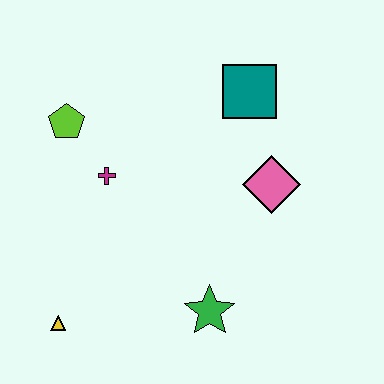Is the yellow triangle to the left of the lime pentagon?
Yes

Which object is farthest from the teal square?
The yellow triangle is farthest from the teal square.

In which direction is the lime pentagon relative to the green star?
The lime pentagon is above the green star.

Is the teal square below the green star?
No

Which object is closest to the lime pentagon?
The magenta cross is closest to the lime pentagon.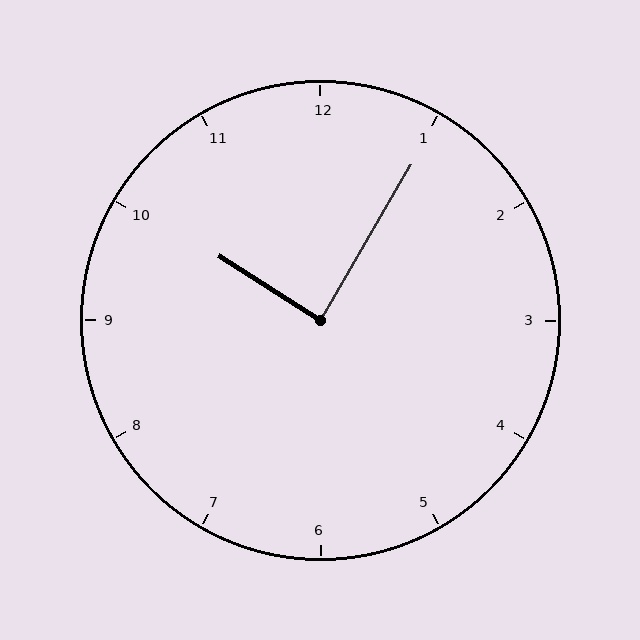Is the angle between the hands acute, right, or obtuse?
It is right.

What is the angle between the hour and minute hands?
Approximately 88 degrees.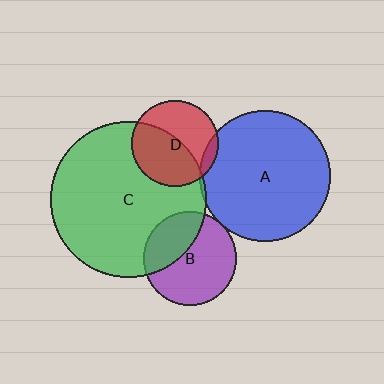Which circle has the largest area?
Circle C (green).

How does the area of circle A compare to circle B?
Approximately 1.9 times.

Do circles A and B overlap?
Yes.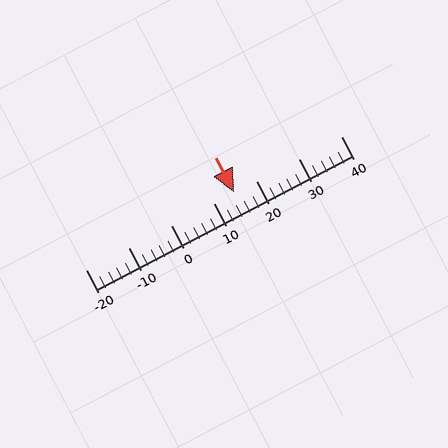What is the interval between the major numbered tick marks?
The major tick marks are spaced 10 units apart.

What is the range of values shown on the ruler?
The ruler shows values from -20 to 40.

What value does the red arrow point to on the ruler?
The red arrow points to approximately 15.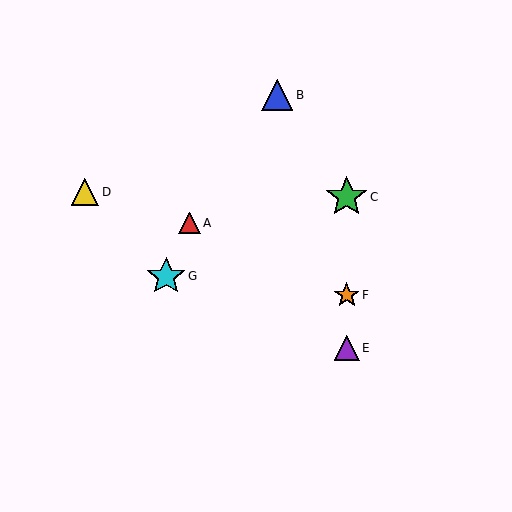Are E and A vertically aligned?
No, E is at x≈347 and A is at x≈190.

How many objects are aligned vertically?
3 objects (C, E, F) are aligned vertically.